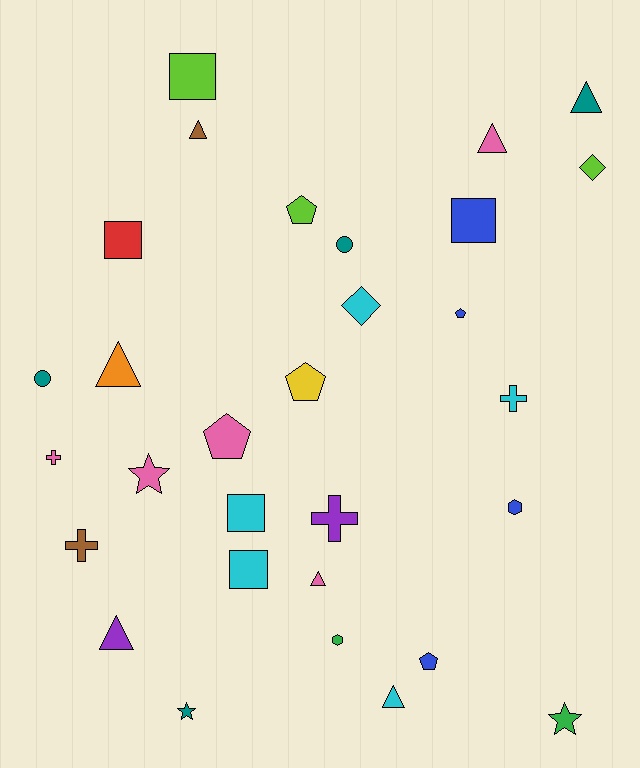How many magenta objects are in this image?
There are no magenta objects.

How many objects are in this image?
There are 30 objects.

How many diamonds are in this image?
There are 2 diamonds.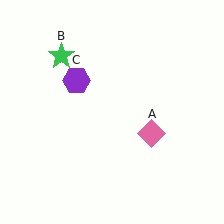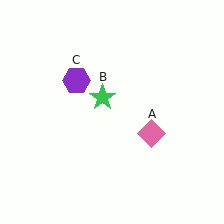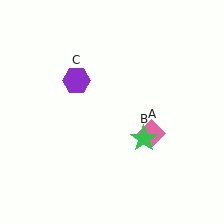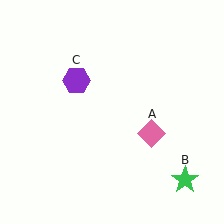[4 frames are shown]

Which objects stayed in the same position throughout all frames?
Pink diamond (object A) and purple hexagon (object C) remained stationary.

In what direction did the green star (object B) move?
The green star (object B) moved down and to the right.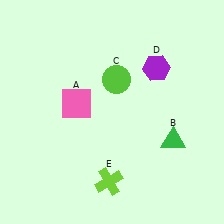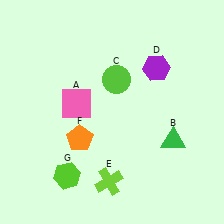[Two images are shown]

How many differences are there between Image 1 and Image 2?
There are 2 differences between the two images.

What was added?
An orange pentagon (F), a lime hexagon (G) were added in Image 2.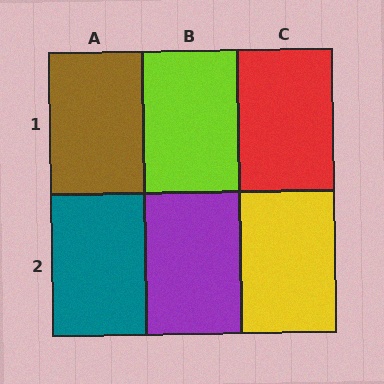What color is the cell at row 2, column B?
Purple.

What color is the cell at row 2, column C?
Yellow.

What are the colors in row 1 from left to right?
Brown, lime, red.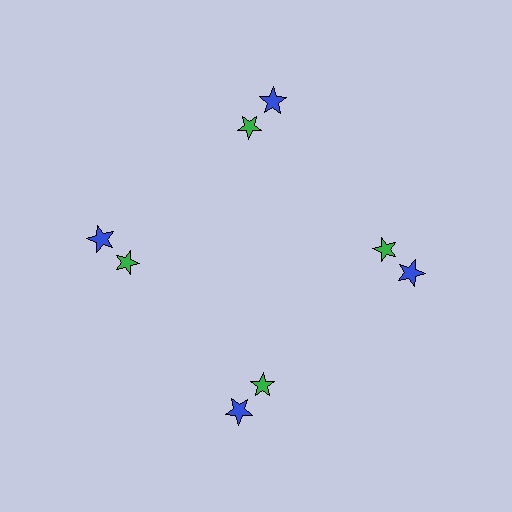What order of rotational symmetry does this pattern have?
This pattern has 4-fold rotational symmetry.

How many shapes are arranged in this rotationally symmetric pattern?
There are 8 shapes, arranged in 4 groups of 2.